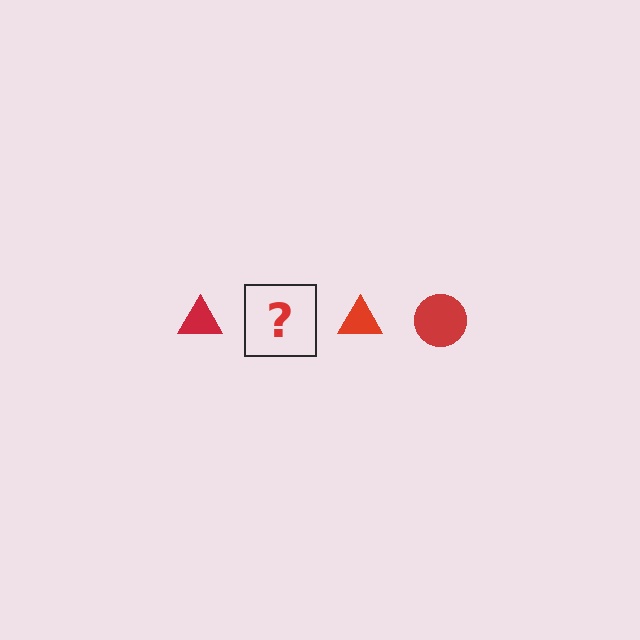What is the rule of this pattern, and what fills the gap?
The rule is that the pattern cycles through triangle, circle shapes in red. The gap should be filled with a red circle.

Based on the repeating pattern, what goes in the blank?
The blank should be a red circle.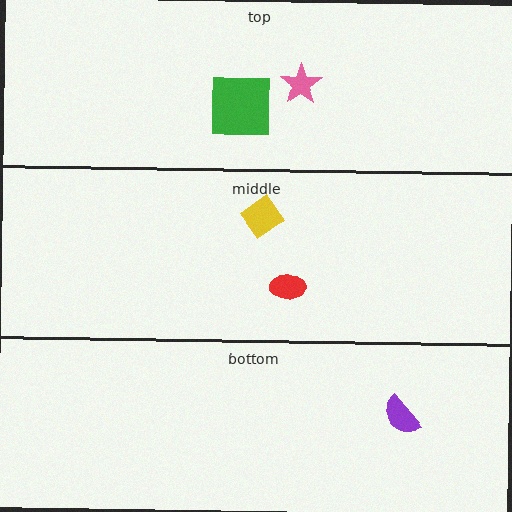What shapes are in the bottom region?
The purple semicircle.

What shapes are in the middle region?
The yellow diamond, the red ellipse.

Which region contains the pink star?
The top region.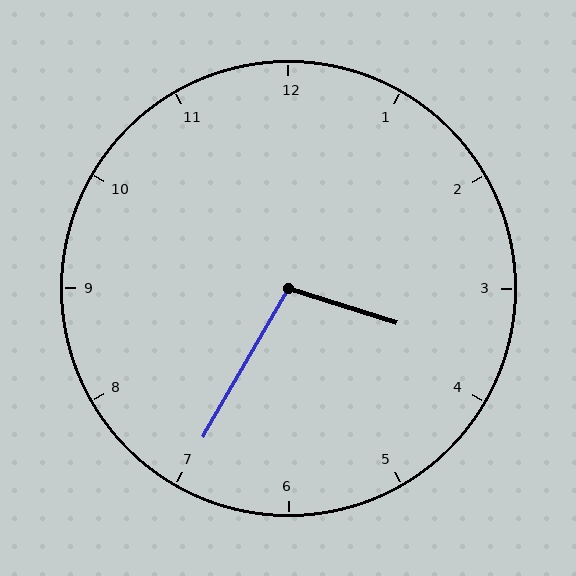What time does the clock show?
3:35.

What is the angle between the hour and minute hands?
Approximately 102 degrees.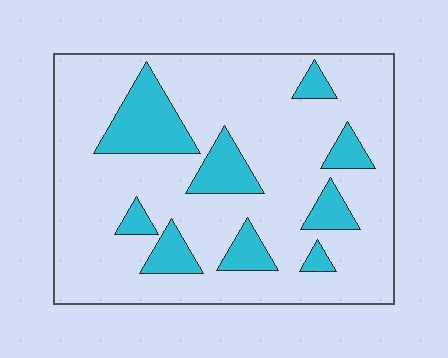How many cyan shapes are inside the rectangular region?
9.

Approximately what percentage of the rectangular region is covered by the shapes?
Approximately 20%.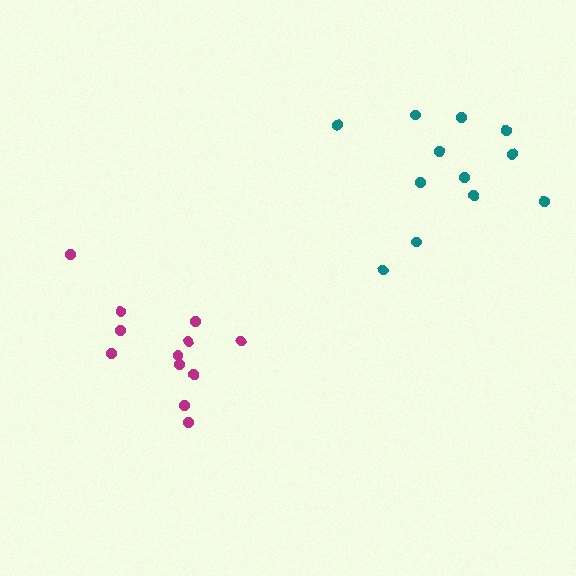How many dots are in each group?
Group 1: 12 dots, Group 2: 12 dots (24 total).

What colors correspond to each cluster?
The clusters are colored: magenta, teal.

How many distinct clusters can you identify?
There are 2 distinct clusters.